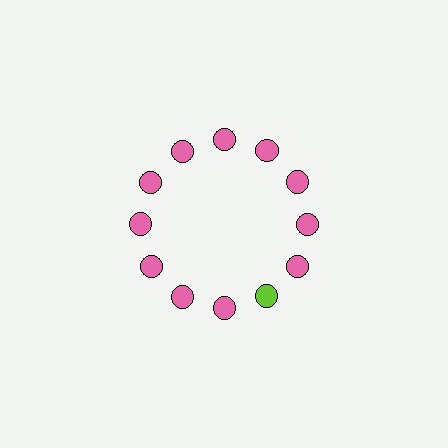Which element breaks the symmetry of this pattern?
The lime circle at roughly the 5 o'clock position breaks the symmetry. All other shapes are pink circles.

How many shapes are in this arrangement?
There are 12 shapes arranged in a ring pattern.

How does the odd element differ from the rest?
It has a different color: lime instead of pink.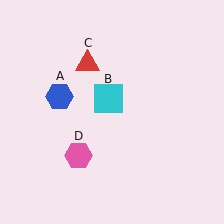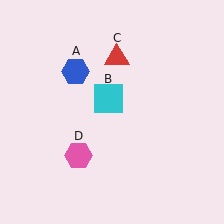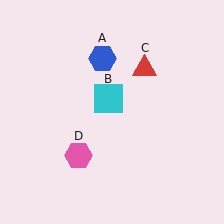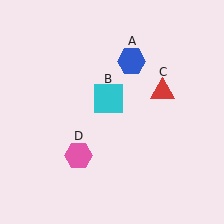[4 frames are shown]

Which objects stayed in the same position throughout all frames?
Cyan square (object B) and pink hexagon (object D) remained stationary.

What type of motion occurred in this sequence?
The blue hexagon (object A), red triangle (object C) rotated clockwise around the center of the scene.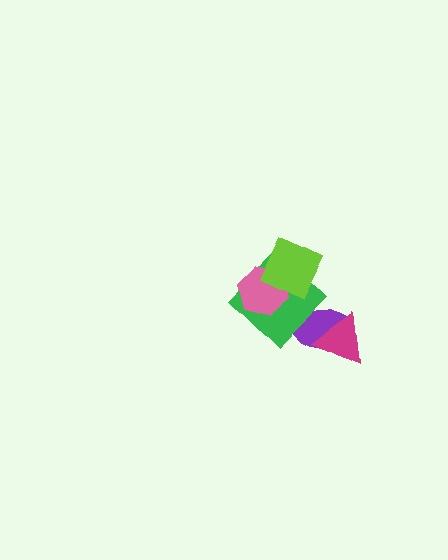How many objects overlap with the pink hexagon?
2 objects overlap with the pink hexagon.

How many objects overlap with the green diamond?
3 objects overlap with the green diamond.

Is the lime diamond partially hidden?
No, no other shape covers it.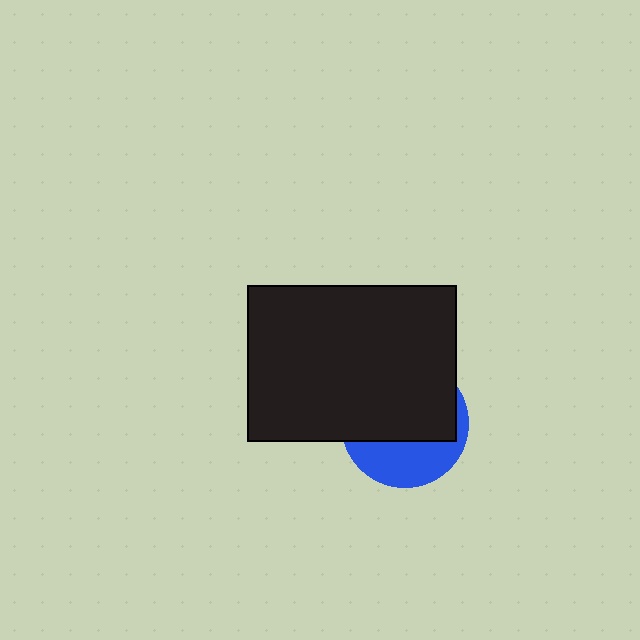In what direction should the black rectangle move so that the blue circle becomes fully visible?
The black rectangle should move up. That is the shortest direction to clear the overlap and leave the blue circle fully visible.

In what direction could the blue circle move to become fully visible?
The blue circle could move down. That would shift it out from behind the black rectangle entirely.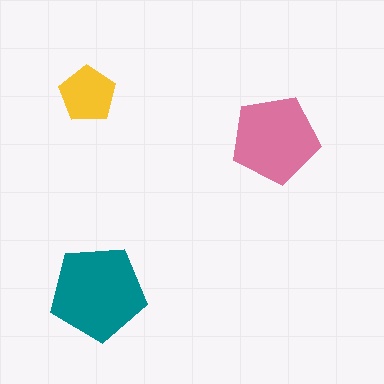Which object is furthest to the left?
The yellow pentagon is leftmost.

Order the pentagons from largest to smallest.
the teal one, the pink one, the yellow one.